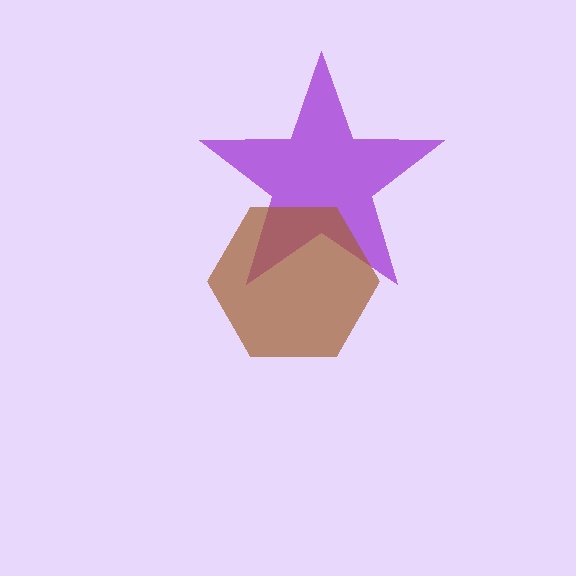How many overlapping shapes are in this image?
There are 2 overlapping shapes in the image.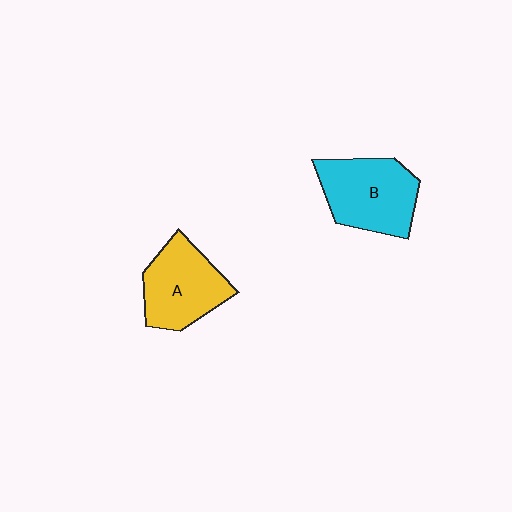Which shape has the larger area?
Shape B (cyan).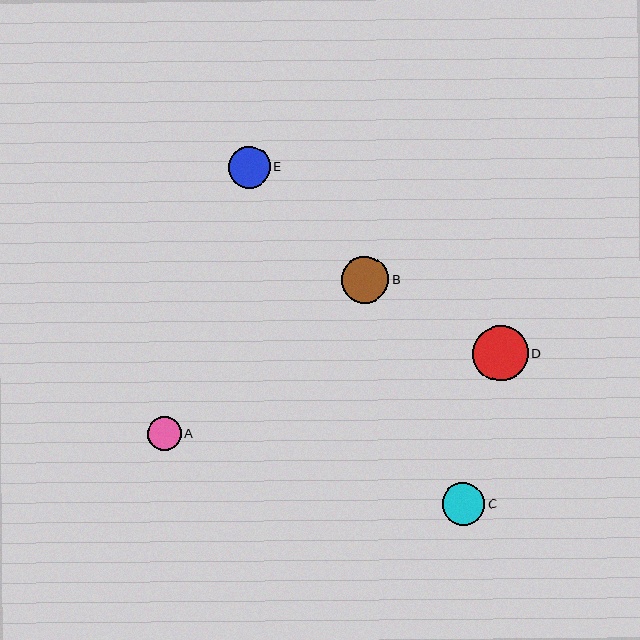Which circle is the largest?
Circle D is the largest with a size of approximately 56 pixels.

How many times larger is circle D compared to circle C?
Circle D is approximately 1.3 times the size of circle C.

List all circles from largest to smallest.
From largest to smallest: D, B, C, E, A.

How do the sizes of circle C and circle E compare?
Circle C and circle E are approximately the same size.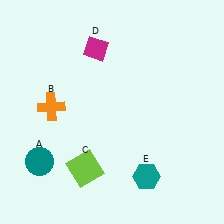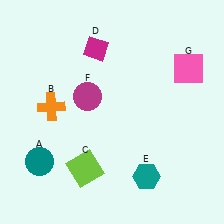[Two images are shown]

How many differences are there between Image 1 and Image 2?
There are 2 differences between the two images.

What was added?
A magenta circle (F), a pink square (G) were added in Image 2.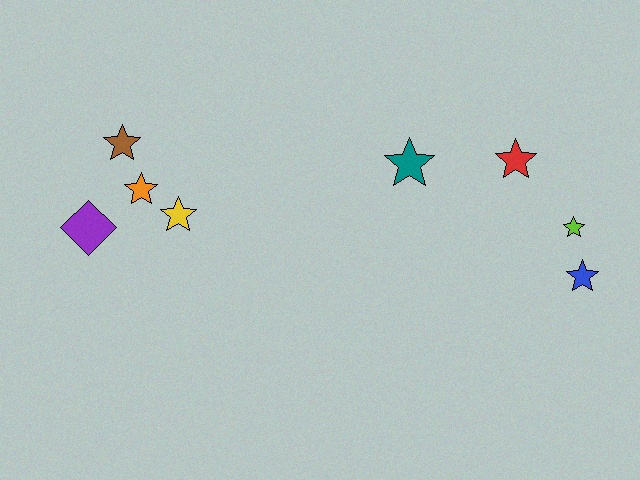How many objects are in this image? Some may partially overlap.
There are 8 objects.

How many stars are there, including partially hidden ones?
There are 7 stars.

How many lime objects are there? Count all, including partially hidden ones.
There is 1 lime object.